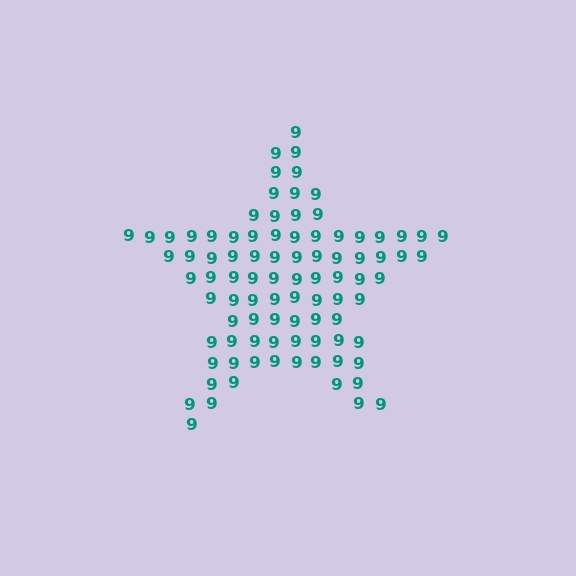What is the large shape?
The large shape is a star.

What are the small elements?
The small elements are digit 9's.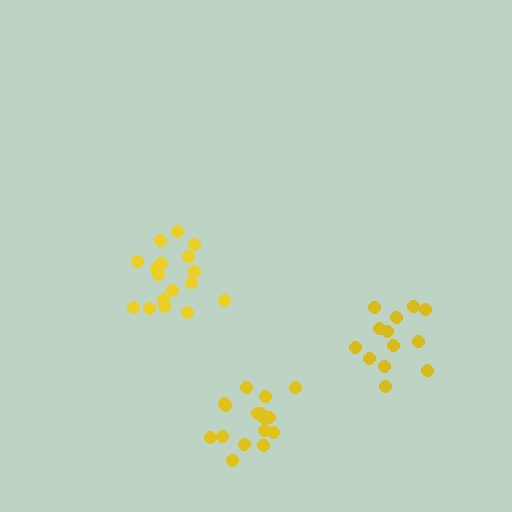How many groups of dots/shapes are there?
There are 3 groups.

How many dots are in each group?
Group 1: 13 dots, Group 2: 16 dots, Group 3: 17 dots (46 total).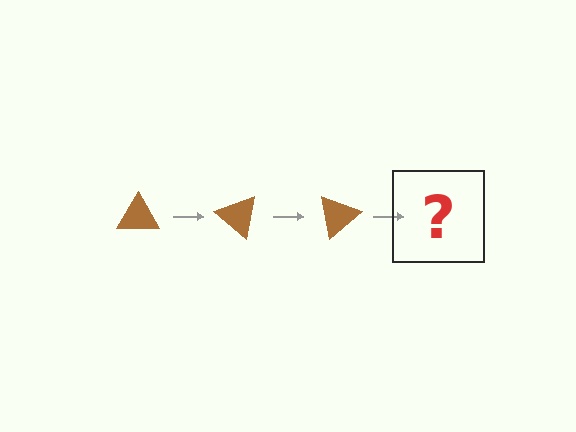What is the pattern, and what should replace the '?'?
The pattern is that the triangle rotates 40 degrees each step. The '?' should be a brown triangle rotated 120 degrees.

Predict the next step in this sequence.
The next step is a brown triangle rotated 120 degrees.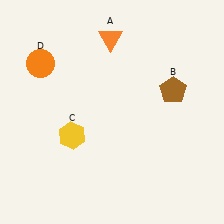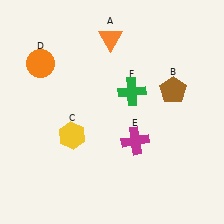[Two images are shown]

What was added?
A magenta cross (E), a green cross (F) were added in Image 2.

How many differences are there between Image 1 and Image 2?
There are 2 differences between the two images.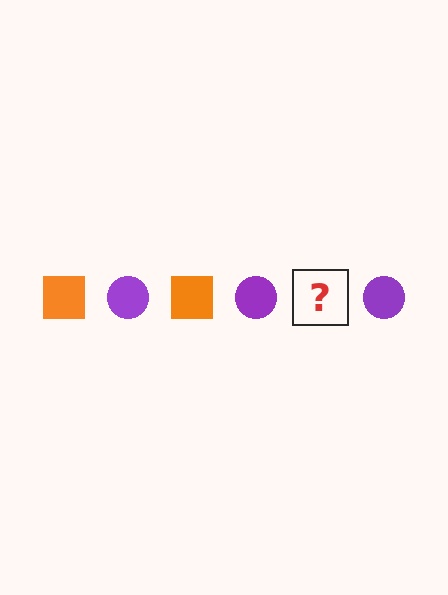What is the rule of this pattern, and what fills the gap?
The rule is that the pattern alternates between orange square and purple circle. The gap should be filled with an orange square.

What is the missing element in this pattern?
The missing element is an orange square.